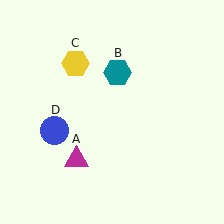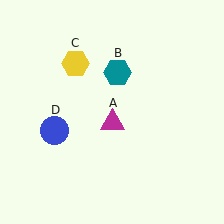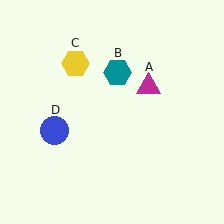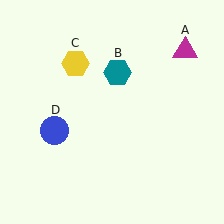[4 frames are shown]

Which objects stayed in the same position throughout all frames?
Teal hexagon (object B) and yellow hexagon (object C) and blue circle (object D) remained stationary.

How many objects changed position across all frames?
1 object changed position: magenta triangle (object A).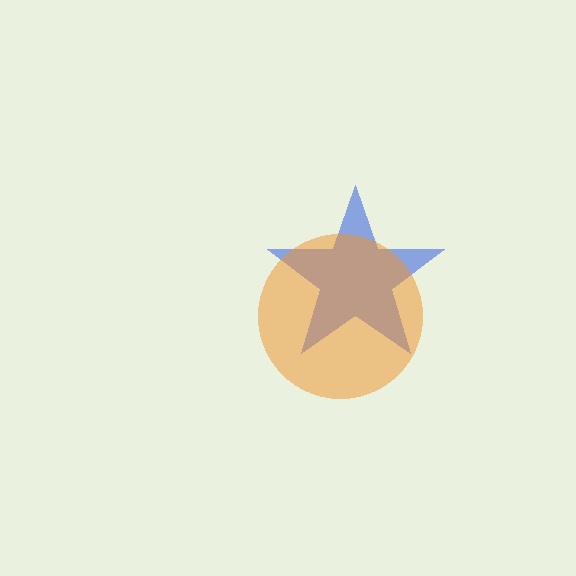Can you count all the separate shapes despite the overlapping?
Yes, there are 2 separate shapes.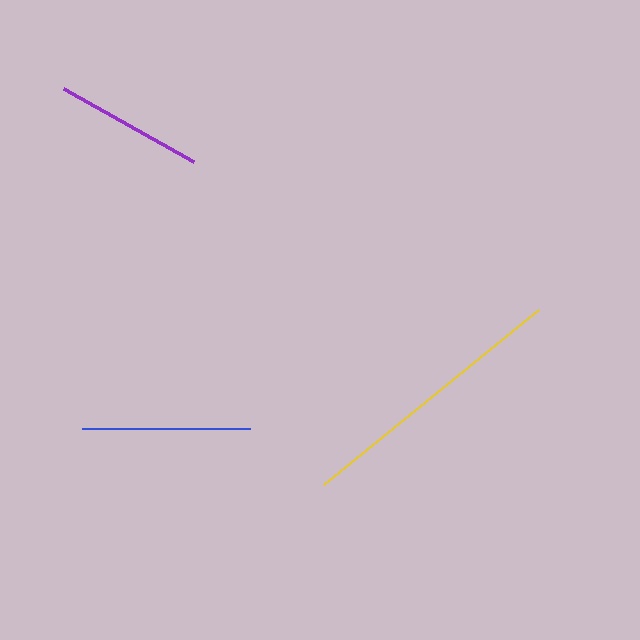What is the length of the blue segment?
The blue segment is approximately 168 pixels long.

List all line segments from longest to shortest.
From longest to shortest: yellow, blue, purple.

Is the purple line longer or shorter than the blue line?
The blue line is longer than the purple line.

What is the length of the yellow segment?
The yellow segment is approximately 277 pixels long.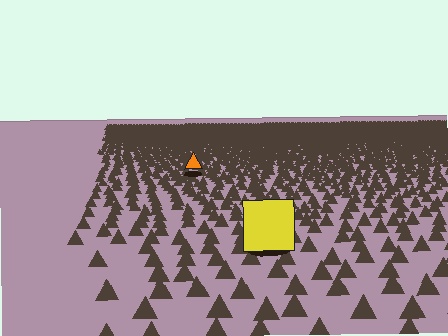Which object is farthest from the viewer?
The orange triangle is farthest from the viewer. It appears smaller and the ground texture around it is denser.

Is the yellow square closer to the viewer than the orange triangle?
Yes. The yellow square is closer — you can tell from the texture gradient: the ground texture is coarser near it.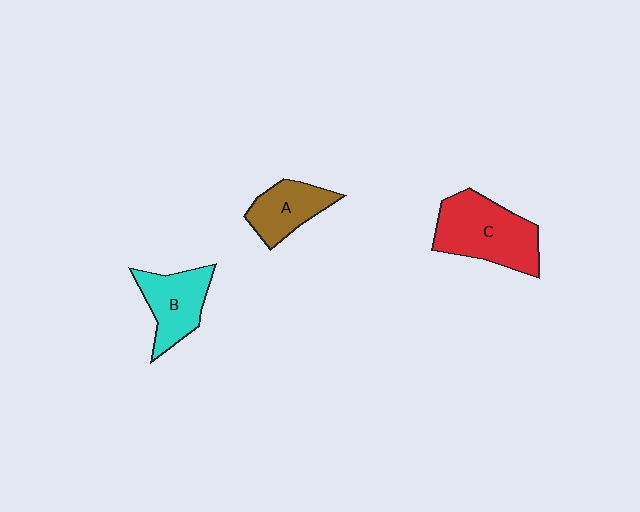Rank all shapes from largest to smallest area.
From largest to smallest: C (red), B (cyan), A (brown).